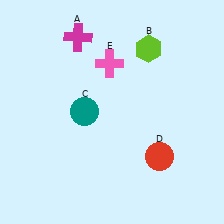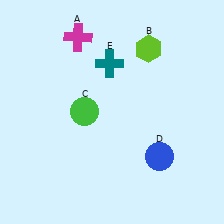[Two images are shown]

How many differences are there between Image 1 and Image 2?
There are 3 differences between the two images.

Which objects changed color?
C changed from teal to green. D changed from red to blue. E changed from pink to teal.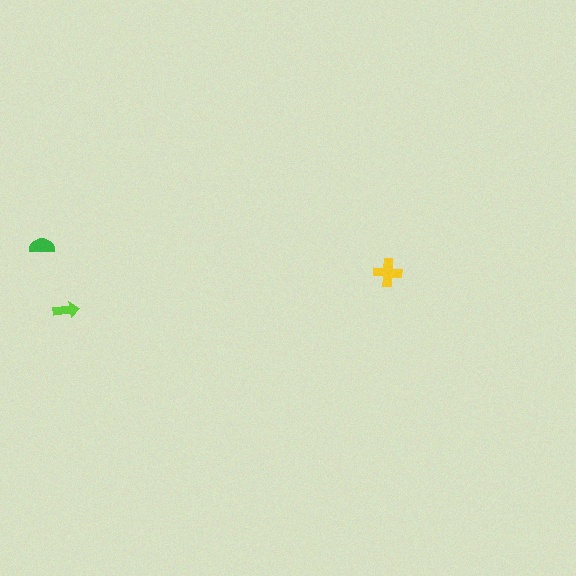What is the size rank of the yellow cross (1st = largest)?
1st.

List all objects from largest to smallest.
The yellow cross, the green semicircle, the lime arrow.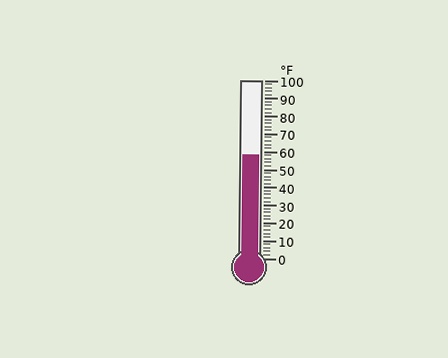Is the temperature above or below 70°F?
The temperature is below 70°F.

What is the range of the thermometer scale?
The thermometer scale ranges from 0°F to 100°F.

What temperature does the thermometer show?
The thermometer shows approximately 58°F.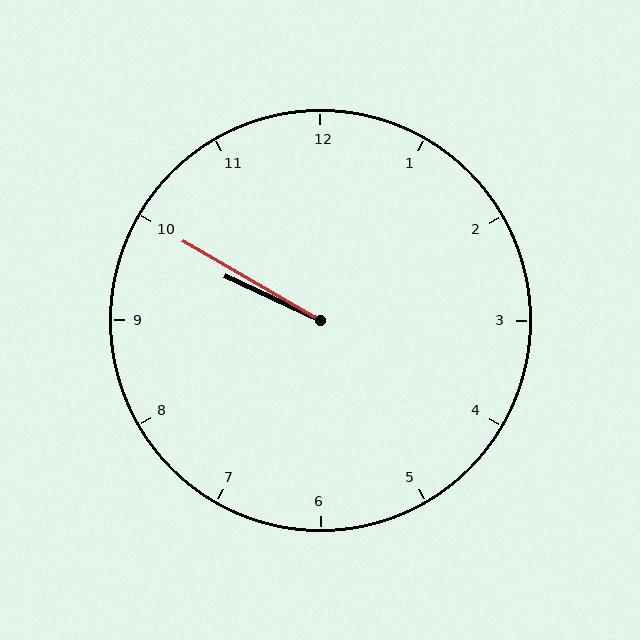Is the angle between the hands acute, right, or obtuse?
It is acute.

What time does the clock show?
9:50.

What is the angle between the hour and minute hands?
Approximately 5 degrees.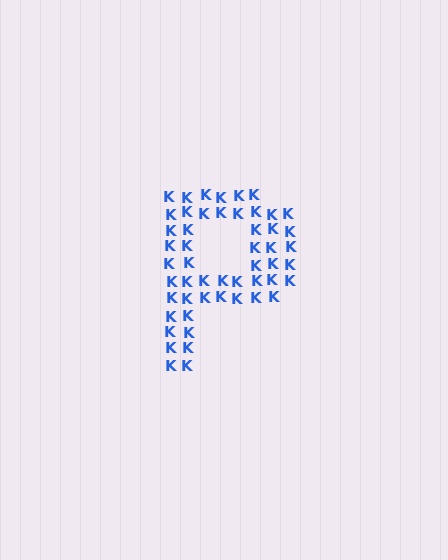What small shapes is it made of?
It is made of small letter K's.